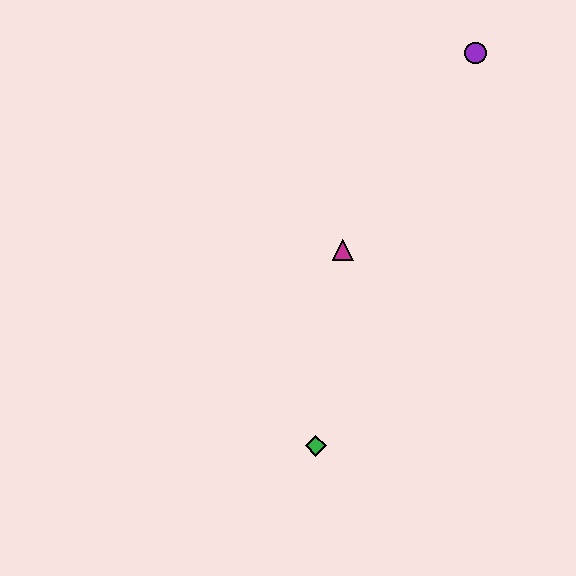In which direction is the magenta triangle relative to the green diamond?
The magenta triangle is above the green diamond.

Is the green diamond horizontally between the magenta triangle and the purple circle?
No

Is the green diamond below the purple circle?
Yes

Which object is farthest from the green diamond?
The purple circle is farthest from the green diamond.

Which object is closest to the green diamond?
The magenta triangle is closest to the green diamond.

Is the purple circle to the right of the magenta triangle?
Yes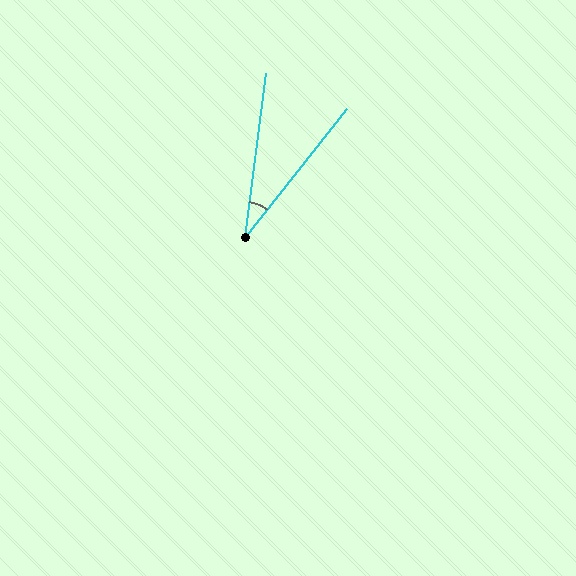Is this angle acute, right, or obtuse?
It is acute.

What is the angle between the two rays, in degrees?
Approximately 31 degrees.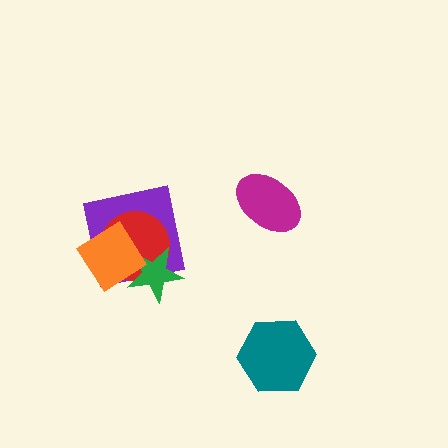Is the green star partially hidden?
Yes, it is partially covered by another shape.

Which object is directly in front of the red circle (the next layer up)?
The green star is directly in front of the red circle.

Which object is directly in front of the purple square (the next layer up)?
The red circle is directly in front of the purple square.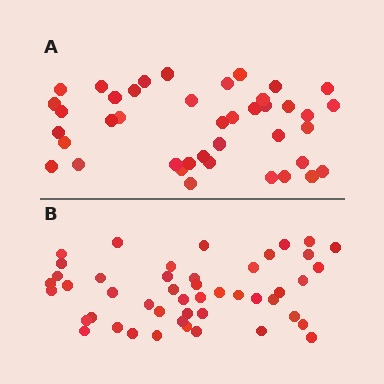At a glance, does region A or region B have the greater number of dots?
Region B (the bottom region) has more dots.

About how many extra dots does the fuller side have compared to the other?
Region B has about 6 more dots than region A.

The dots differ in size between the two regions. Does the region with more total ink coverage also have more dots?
No. Region A has more total ink coverage because its dots are larger, but region B actually contains more individual dots. Total area can be misleading — the number of items is what matters here.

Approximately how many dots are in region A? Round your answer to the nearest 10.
About 40 dots. (The exact count is 41, which rounds to 40.)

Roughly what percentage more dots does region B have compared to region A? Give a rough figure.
About 15% more.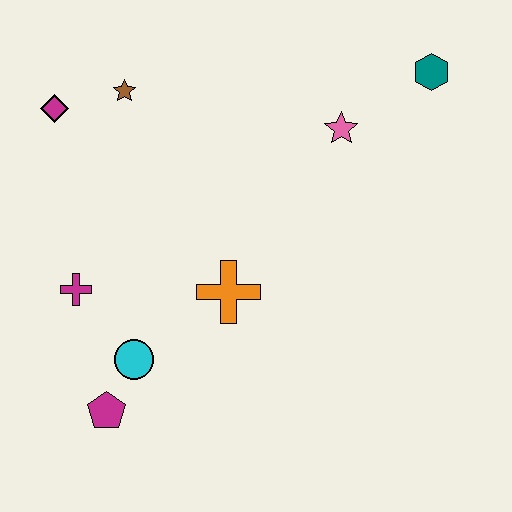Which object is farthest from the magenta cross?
The teal hexagon is farthest from the magenta cross.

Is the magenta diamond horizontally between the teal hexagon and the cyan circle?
No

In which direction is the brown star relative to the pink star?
The brown star is to the left of the pink star.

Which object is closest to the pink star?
The teal hexagon is closest to the pink star.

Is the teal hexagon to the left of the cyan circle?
No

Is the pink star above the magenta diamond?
No